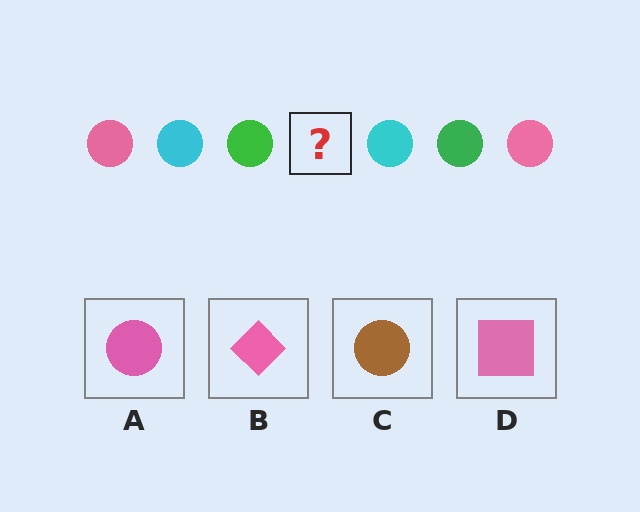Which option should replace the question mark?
Option A.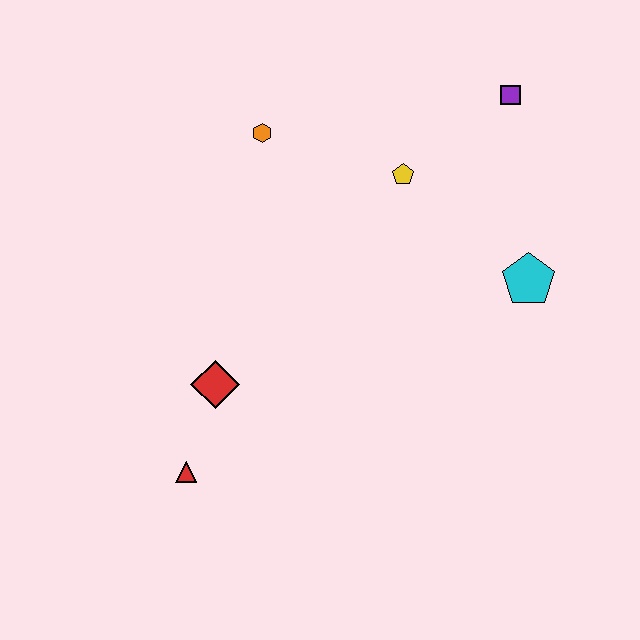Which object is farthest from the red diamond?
The purple square is farthest from the red diamond.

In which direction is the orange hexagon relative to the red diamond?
The orange hexagon is above the red diamond.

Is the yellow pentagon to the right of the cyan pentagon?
No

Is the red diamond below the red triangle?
No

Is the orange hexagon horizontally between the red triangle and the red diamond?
No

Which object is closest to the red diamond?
The red triangle is closest to the red diamond.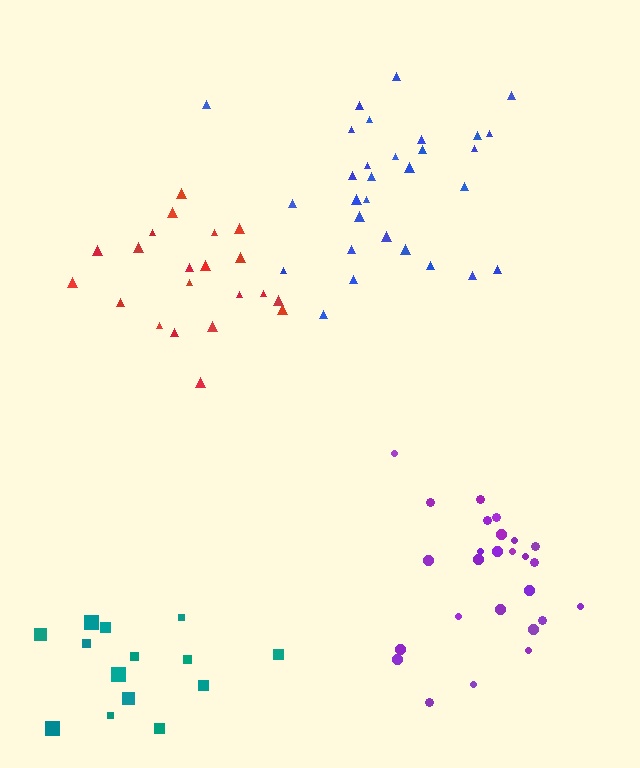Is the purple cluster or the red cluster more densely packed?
Purple.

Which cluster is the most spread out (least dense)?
Teal.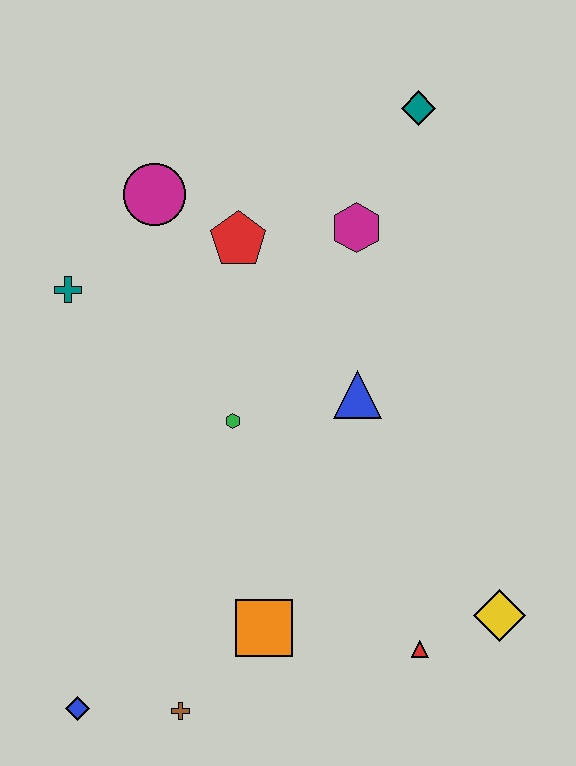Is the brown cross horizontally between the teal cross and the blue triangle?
Yes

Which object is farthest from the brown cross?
The teal diamond is farthest from the brown cross.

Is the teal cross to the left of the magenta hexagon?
Yes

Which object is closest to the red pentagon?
The magenta circle is closest to the red pentagon.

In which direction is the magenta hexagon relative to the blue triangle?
The magenta hexagon is above the blue triangle.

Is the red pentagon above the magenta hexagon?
No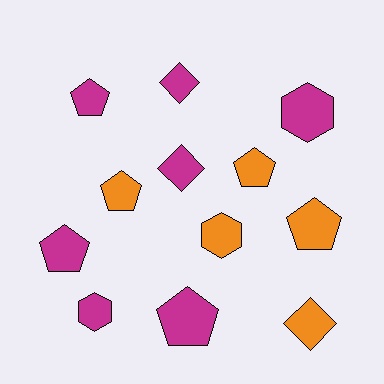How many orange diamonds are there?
There is 1 orange diamond.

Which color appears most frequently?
Magenta, with 7 objects.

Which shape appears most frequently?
Pentagon, with 6 objects.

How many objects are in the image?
There are 12 objects.